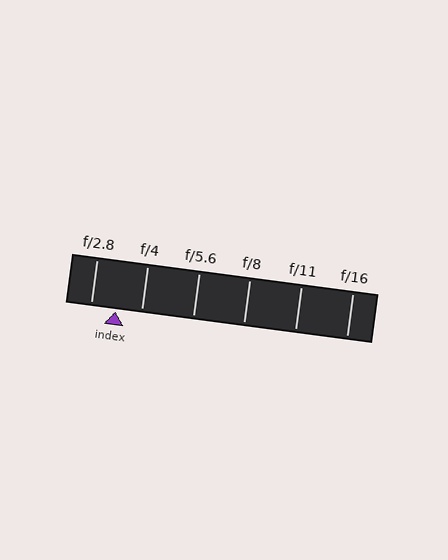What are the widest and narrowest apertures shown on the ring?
The widest aperture shown is f/2.8 and the narrowest is f/16.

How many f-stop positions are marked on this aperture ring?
There are 6 f-stop positions marked.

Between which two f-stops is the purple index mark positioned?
The index mark is between f/2.8 and f/4.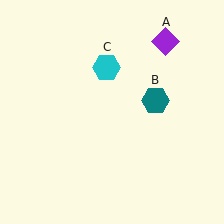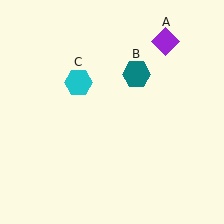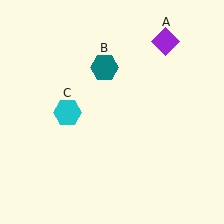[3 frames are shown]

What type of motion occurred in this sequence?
The teal hexagon (object B), cyan hexagon (object C) rotated counterclockwise around the center of the scene.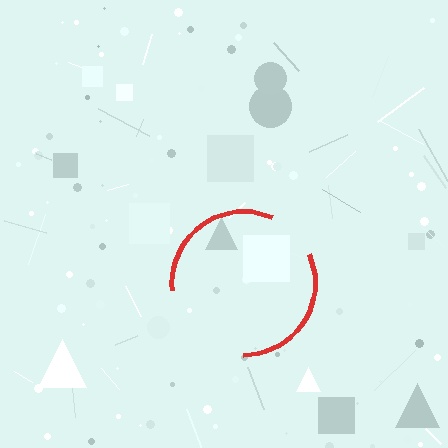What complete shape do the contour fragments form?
The contour fragments form a circle.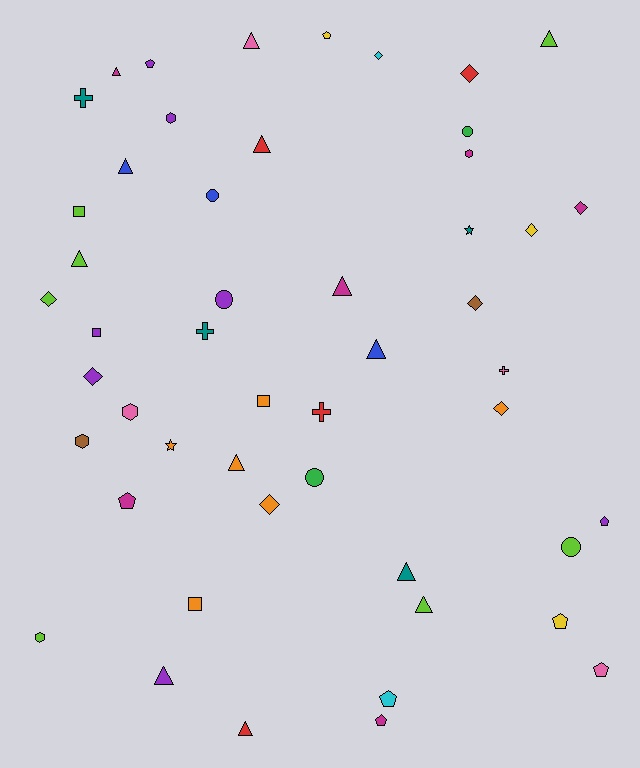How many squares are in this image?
There are 4 squares.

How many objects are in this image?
There are 50 objects.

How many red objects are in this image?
There are 4 red objects.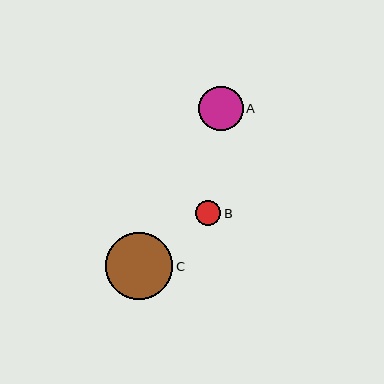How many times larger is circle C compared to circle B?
Circle C is approximately 2.7 times the size of circle B.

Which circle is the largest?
Circle C is the largest with a size of approximately 67 pixels.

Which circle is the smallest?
Circle B is the smallest with a size of approximately 25 pixels.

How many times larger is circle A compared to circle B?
Circle A is approximately 1.7 times the size of circle B.